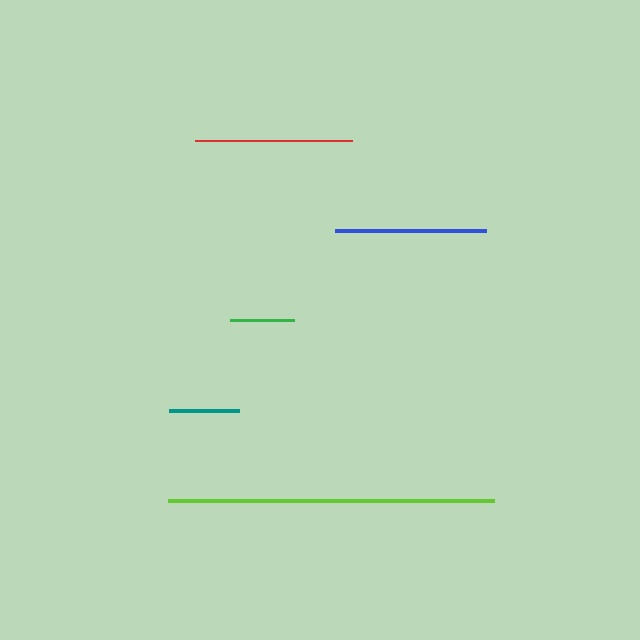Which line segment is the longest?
The lime line is the longest at approximately 326 pixels.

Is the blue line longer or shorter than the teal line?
The blue line is longer than the teal line.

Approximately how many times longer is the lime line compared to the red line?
The lime line is approximately 2.1 times the length of the red line.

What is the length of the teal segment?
The teal segment is approximately 71 pixels long.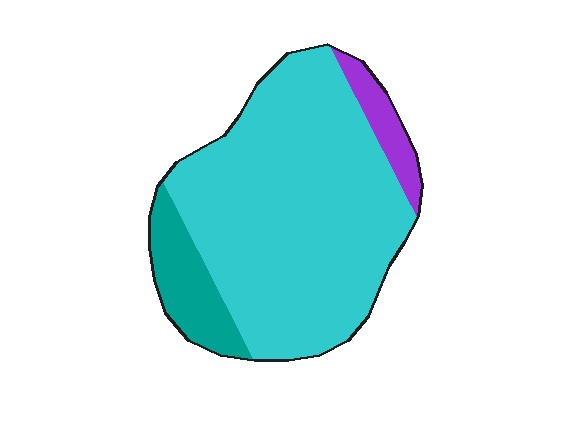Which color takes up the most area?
Cyan, at roughly 80%.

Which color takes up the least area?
Purple, at roughly 5%.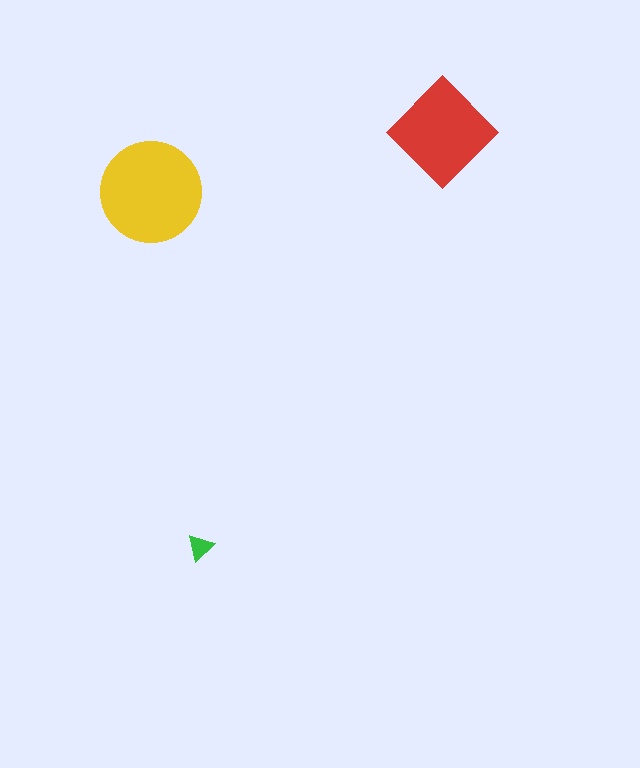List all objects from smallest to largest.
The green triangle, the red diamond, the yellow circle.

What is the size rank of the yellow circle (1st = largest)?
1st.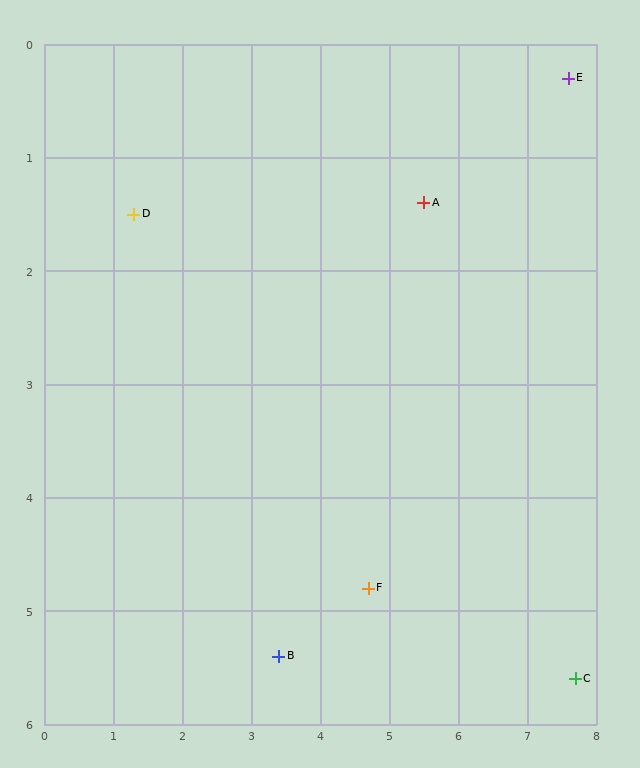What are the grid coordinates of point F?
Point F is at approximately (4.7, 4.8).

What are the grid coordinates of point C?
Point C is at approximately (7.7, 5.6).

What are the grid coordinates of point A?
Point A is at approximately (5.5, 1.4).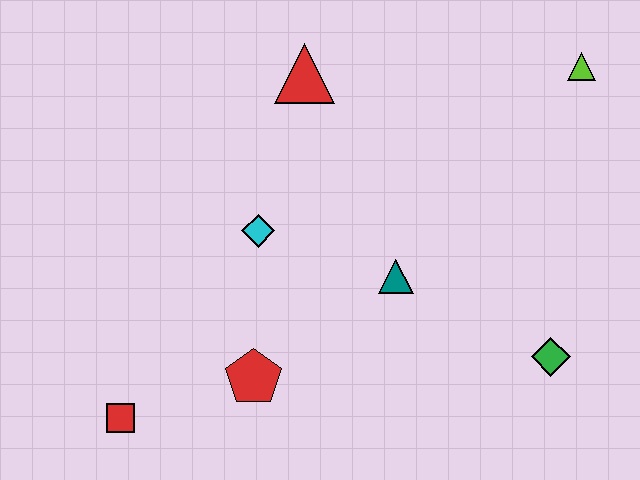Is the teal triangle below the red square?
No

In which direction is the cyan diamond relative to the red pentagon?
The cyan diamond is above the red pentagon.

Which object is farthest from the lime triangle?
The red square is farthest from the lime triangle.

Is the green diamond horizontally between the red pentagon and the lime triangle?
Yes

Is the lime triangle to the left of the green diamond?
No